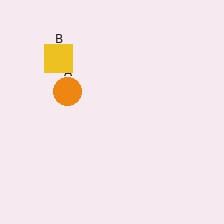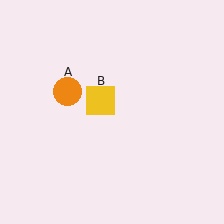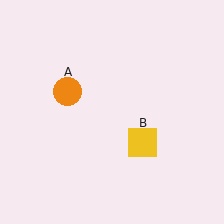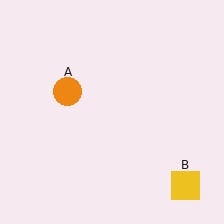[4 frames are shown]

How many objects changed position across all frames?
1 object changed position: yellow square (object B).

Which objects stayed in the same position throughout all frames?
Orange circle (object A) remained stationary.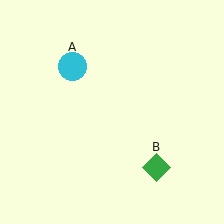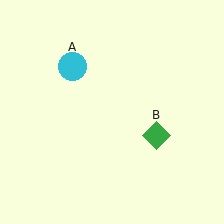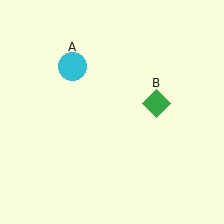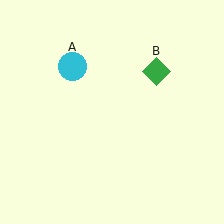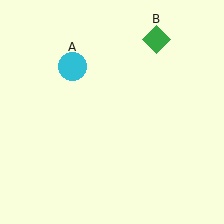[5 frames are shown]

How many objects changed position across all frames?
1 object changed position: green diamond (object B).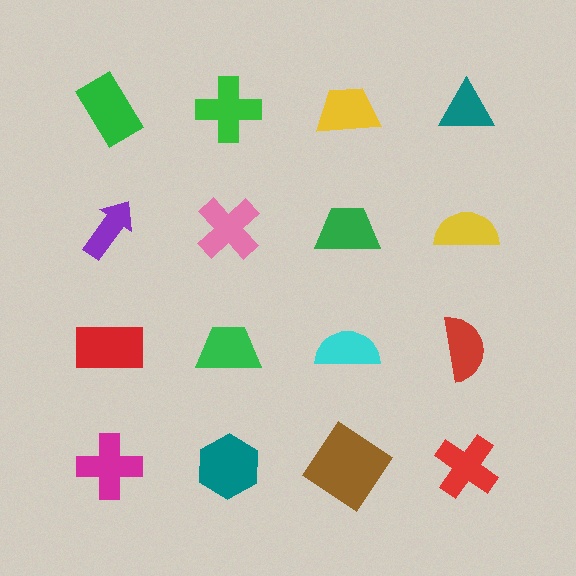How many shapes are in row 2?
4 shapes.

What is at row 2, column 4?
A yellow semicircle.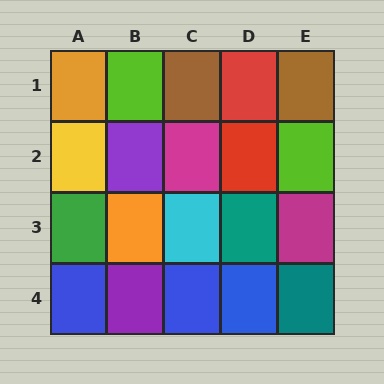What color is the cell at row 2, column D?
Red.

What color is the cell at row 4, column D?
Blue.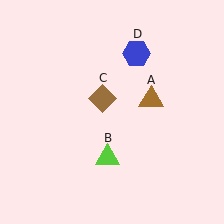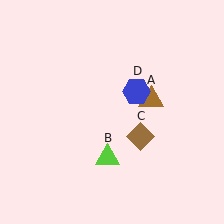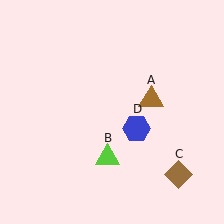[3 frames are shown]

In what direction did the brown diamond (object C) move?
The brown diamond (object C) moved down and to the right.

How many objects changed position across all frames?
2 objects changed position: brown diamond (object C), blue hexagon (object D).